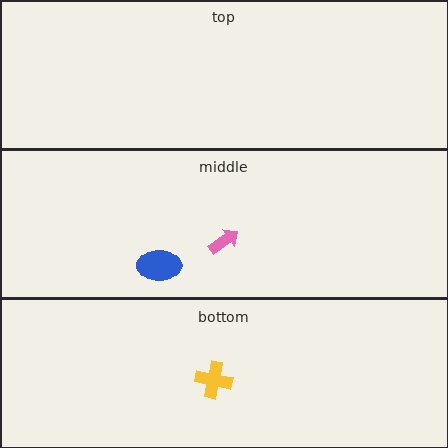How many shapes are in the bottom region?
1.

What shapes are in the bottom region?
The yellow cross.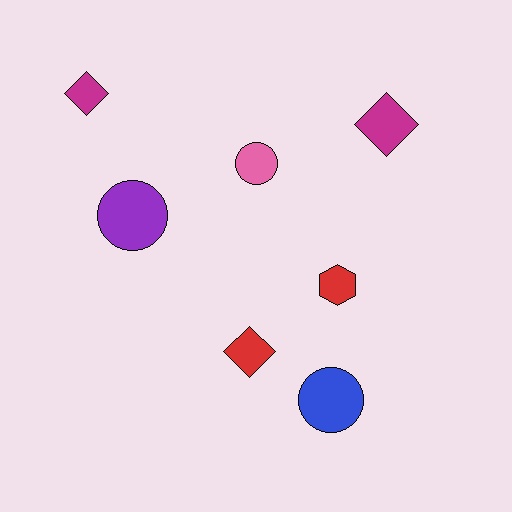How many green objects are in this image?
There are no green objects.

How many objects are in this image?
There are 7 objects.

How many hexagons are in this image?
There is 1 hexagon.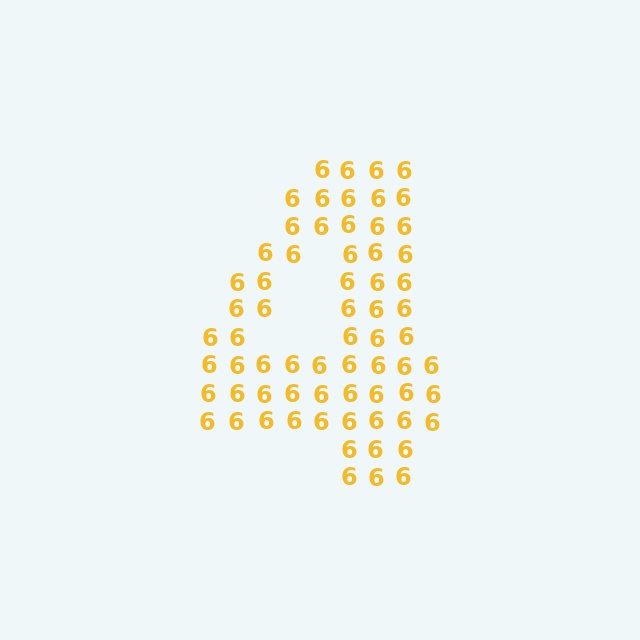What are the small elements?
The small elements are digit 6's.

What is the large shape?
The large shape is the digit 4.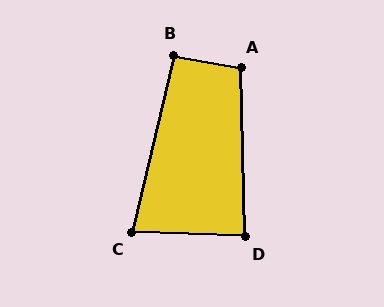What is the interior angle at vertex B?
Approximately 94 degrees (approximately right).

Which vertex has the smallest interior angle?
C, at approximately 79 degrees.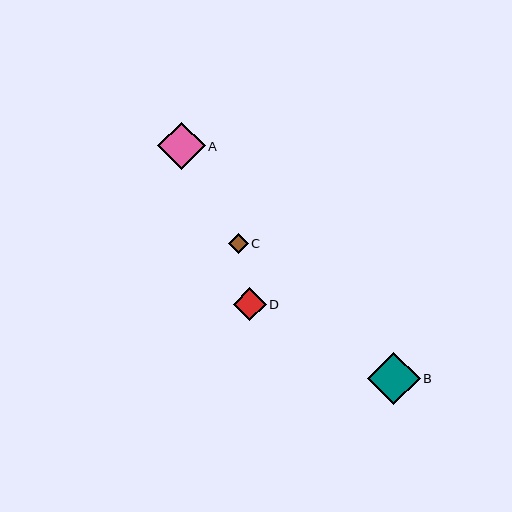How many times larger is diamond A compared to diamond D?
Diamond A is approximately 1.5 times the size of diamond D.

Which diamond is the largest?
Diamond B is the largest with a size of approximately 53 pixels.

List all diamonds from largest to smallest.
From largest to smallest: B, A, D, C.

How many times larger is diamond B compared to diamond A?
Diamond B is approximately 1.1 times the size of diamond A.